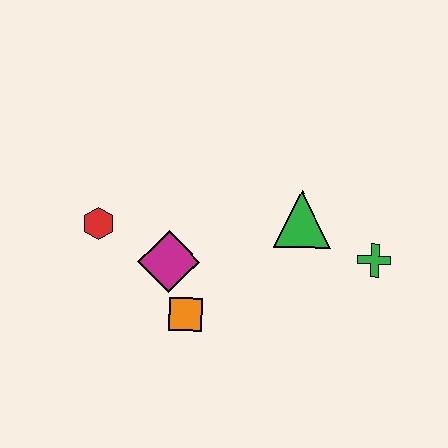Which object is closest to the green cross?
The green triangle is closest to the green cross.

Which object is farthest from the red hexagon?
The green cross is farthest from the red hexagon.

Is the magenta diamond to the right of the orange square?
No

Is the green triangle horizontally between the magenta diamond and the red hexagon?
No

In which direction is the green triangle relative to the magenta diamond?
The green triangle is to the right of the magenta diamond.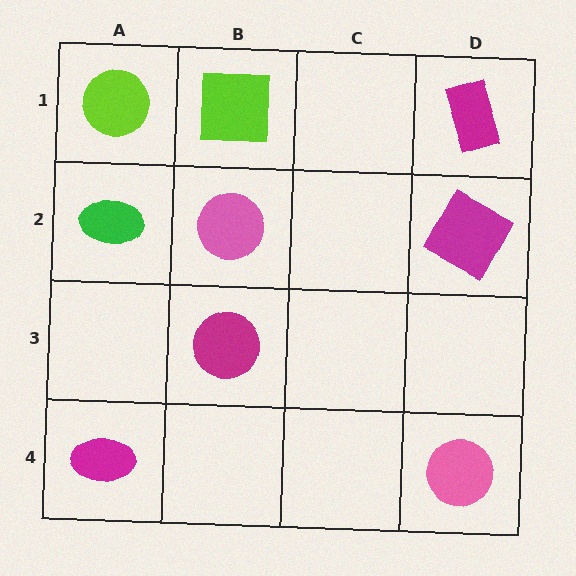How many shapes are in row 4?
2 shapes.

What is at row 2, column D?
A magenta square.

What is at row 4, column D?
A pink circle.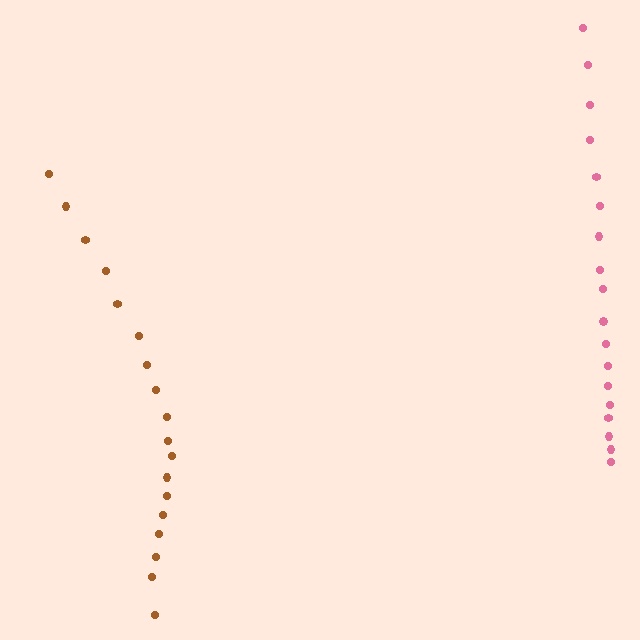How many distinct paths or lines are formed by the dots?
There are 2 distinct paths.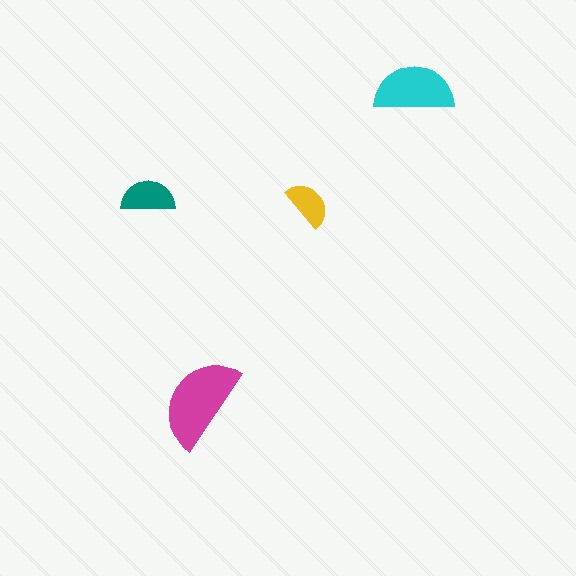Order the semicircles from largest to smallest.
the magenta one, the cyan one, the teal one, the yellow one.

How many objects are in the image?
There are 4 objects in the image.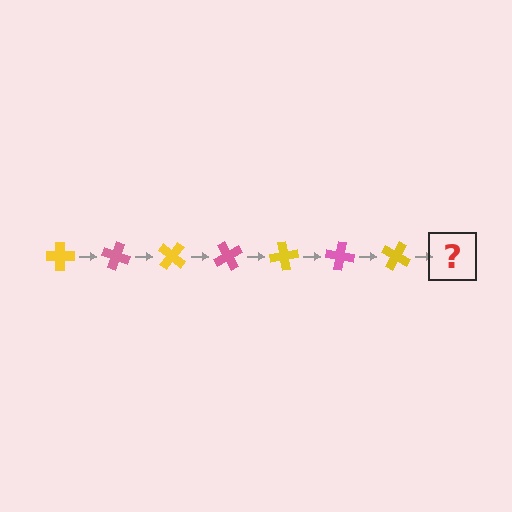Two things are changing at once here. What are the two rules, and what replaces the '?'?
The two rules are that it rotates 20 degrees each step and the color cycles through yellow and pink. The '?' should be a pink cross, rotated 140 degrees from the start.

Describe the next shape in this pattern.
It should be a pink cross, rotated 140 degrees from the start.